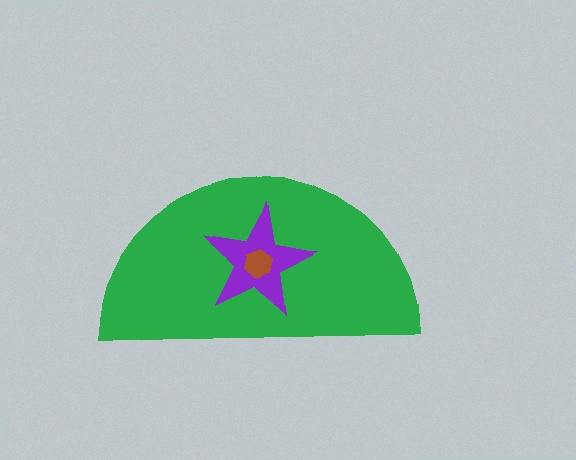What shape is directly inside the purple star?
The brown hexagon.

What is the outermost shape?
The green semicircle.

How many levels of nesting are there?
3.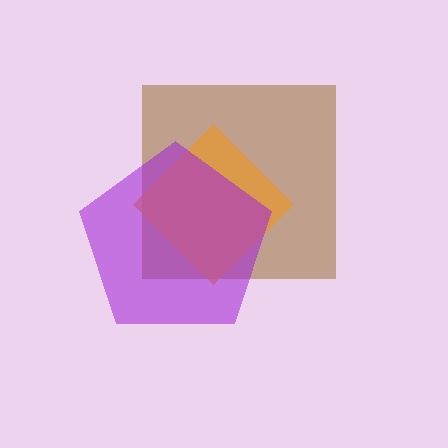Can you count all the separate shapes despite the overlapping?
Yes, there are 3 separate shapes.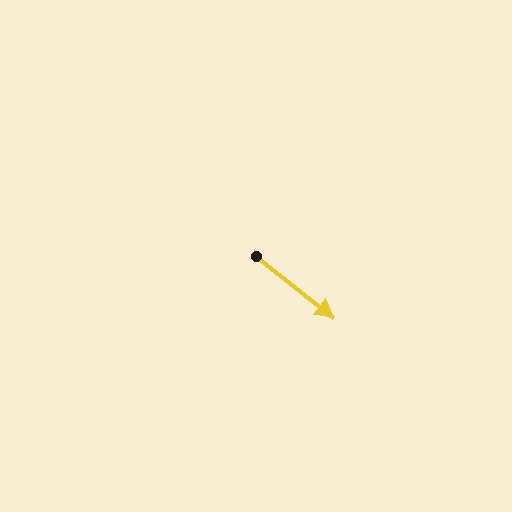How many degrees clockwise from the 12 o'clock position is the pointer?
Approximately 129 degrees.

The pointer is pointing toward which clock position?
Roughly 4 o'clock.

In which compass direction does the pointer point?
Southeast.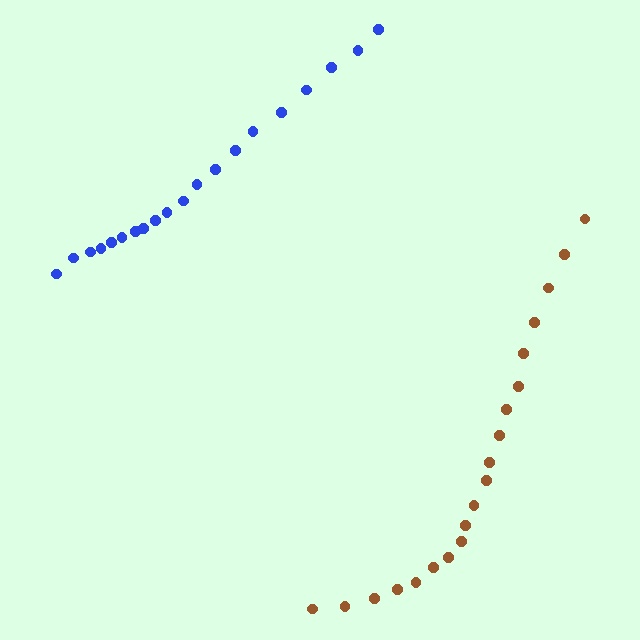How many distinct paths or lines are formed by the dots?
There are 2 distinct paths.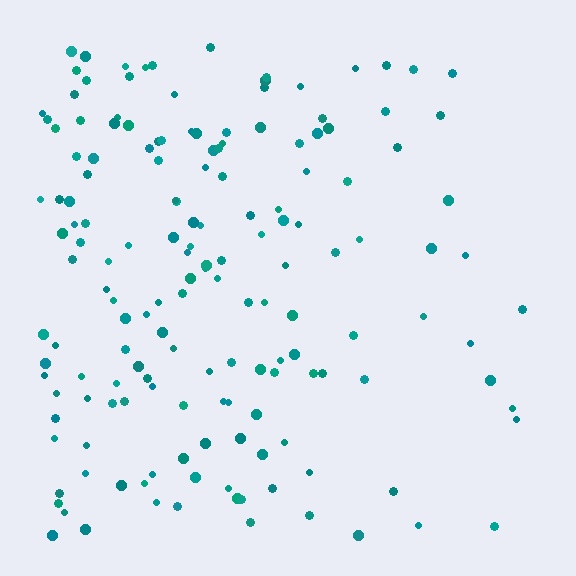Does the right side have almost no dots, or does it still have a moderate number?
Still a moderate number, just noticeably fewer than the left.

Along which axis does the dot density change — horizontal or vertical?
Horizontal.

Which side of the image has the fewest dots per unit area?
The right.